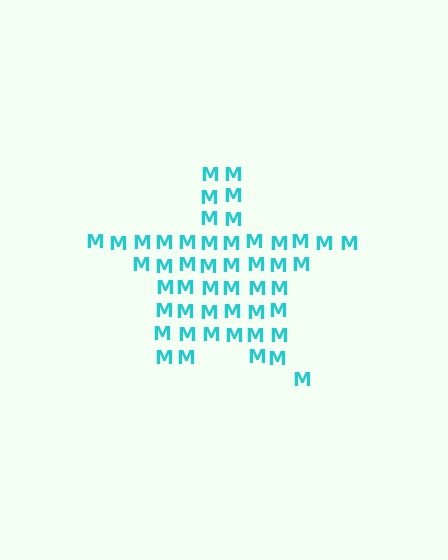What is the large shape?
The large shape is a star.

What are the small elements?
The small elements are letter M's.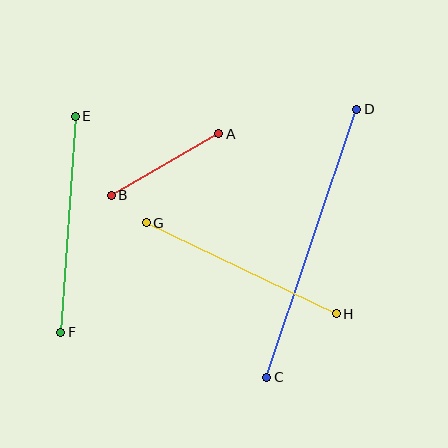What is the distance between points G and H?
The distance is approximately 211 pixels.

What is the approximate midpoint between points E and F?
The midpoint is at approximately (68, 224) pixels.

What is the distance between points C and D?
The distance is approximately 282 pixels.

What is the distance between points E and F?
The distance is approximately 216 pixels.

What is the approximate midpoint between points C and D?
The midpoint is at approximately (312, 243) pixels.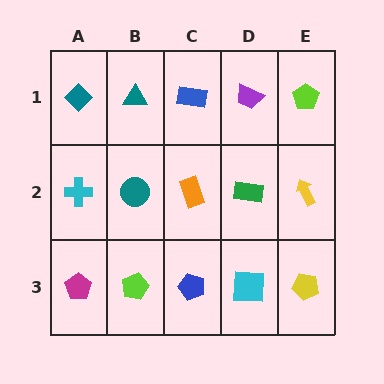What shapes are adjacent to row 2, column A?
A teal diamond (row 1, column A), a magenta pentagon (row 3, column A), a teal circle (row 2, column B).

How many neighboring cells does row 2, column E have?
3.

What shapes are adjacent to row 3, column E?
A yellow arrow (row 2, column E), a cyan square (row 3, column D).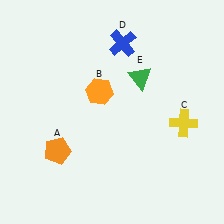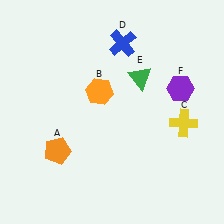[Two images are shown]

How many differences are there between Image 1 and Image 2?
There is 1 difference between the two images.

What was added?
A purple hexagon (F) was added in Image 2.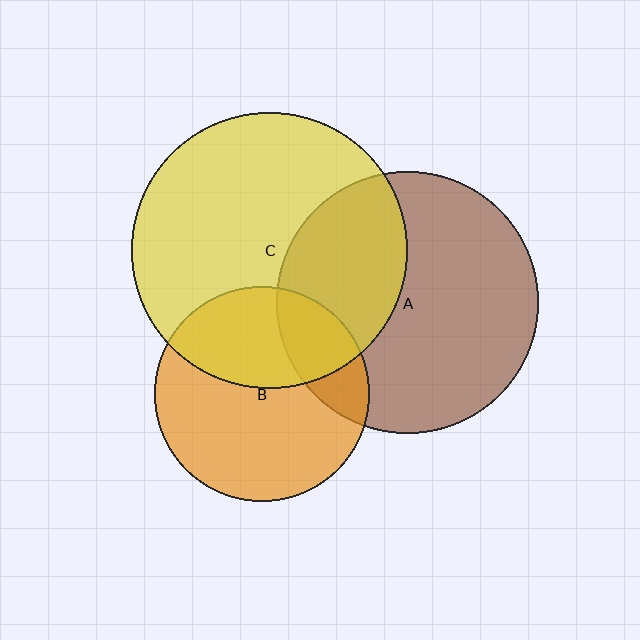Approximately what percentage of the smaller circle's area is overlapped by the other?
Approximately 40%.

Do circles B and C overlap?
Yes.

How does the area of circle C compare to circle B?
Approximately 1.6 times.